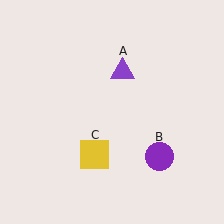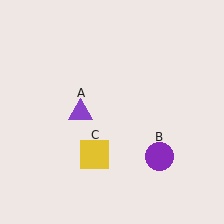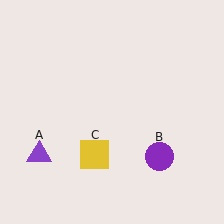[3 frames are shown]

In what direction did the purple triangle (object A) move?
The purple triangle (object A) moved down and to the left.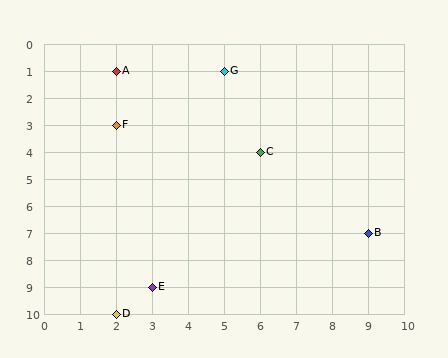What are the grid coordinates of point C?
Point C is at grid coordinates (6, 4).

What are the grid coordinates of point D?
Point D is at grid coordinates (2, 10).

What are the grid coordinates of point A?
Point A is at grid coordinates (2, 1).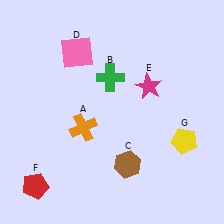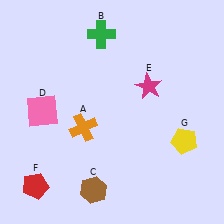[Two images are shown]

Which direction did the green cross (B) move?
The green cross (B) moved up.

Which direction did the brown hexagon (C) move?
The brown hexagon (C) moved left.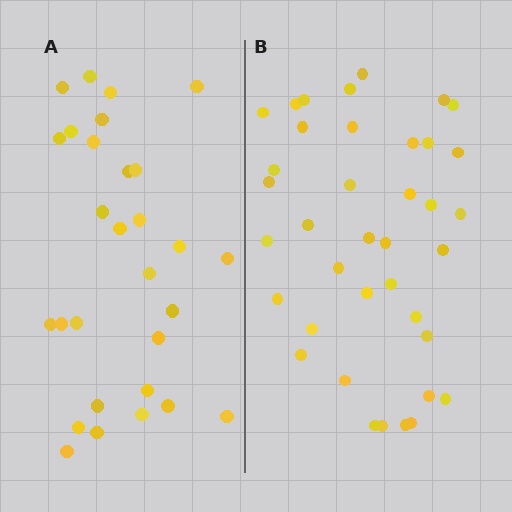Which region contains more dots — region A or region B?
Region B (the right region) has more dots.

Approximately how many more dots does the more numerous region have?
Region B has roughly 8 or so more dots than region A.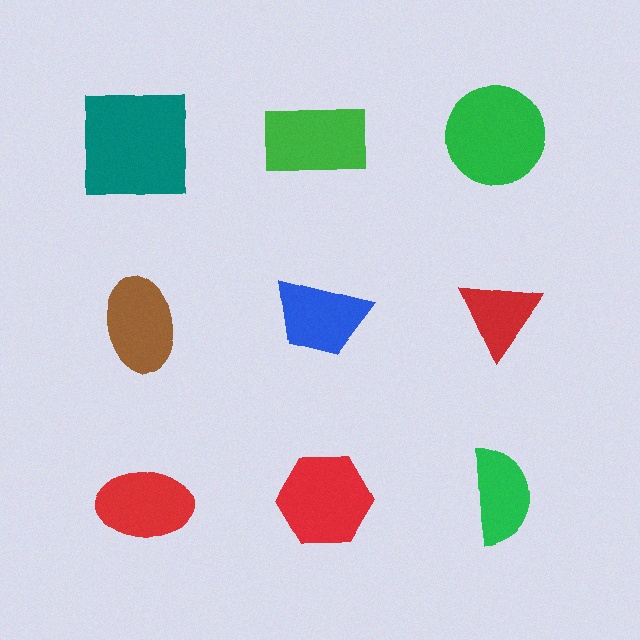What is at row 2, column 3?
A red triangle.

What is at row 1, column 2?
A green rectangle.